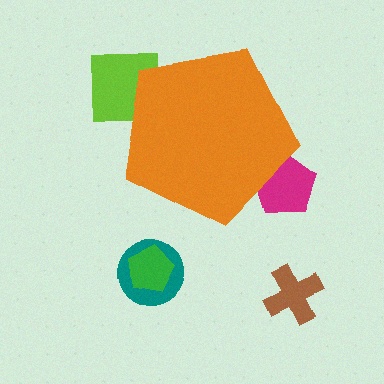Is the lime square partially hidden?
Yes, the lime square is partially hidden behind the orange pentagon.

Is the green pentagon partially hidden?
No, the green pentagon is fully visible.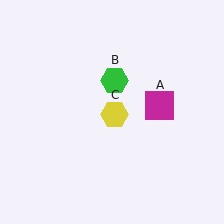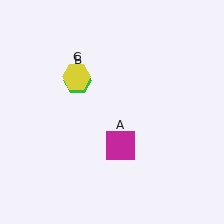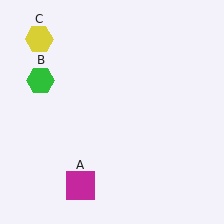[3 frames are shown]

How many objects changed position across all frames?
3 objects changed position: magenta square (object A), green hexagon (object B), yellow hexagon (object C).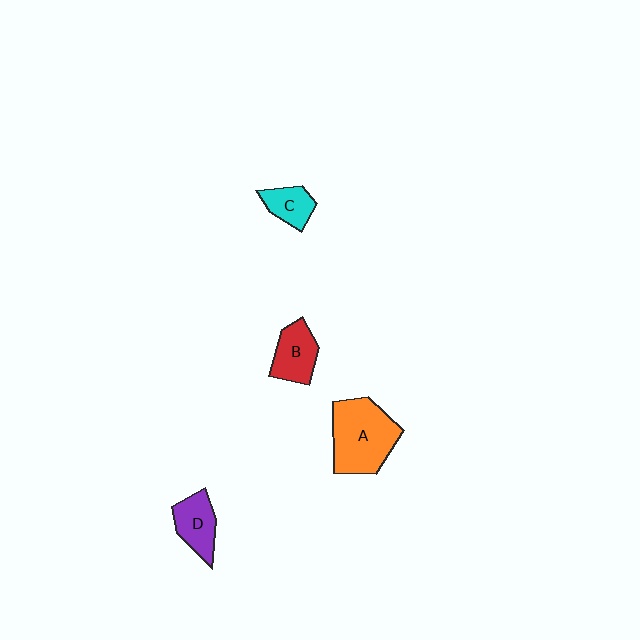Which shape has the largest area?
Shape A (orange).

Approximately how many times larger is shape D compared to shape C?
Approximately 1.3 times.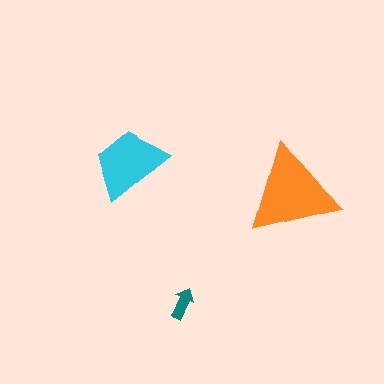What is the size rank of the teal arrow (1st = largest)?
3rd.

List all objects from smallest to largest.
The teal arrow, the cyan trapezoid, the orange triangle.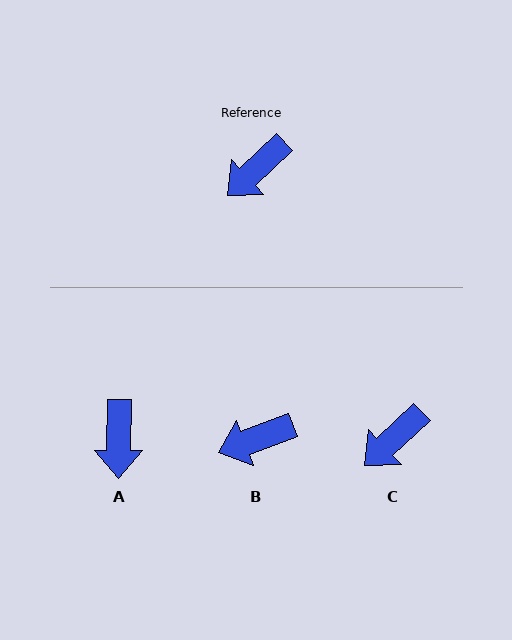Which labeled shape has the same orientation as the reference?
C.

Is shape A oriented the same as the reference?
No, it is off by about 46 degrees.